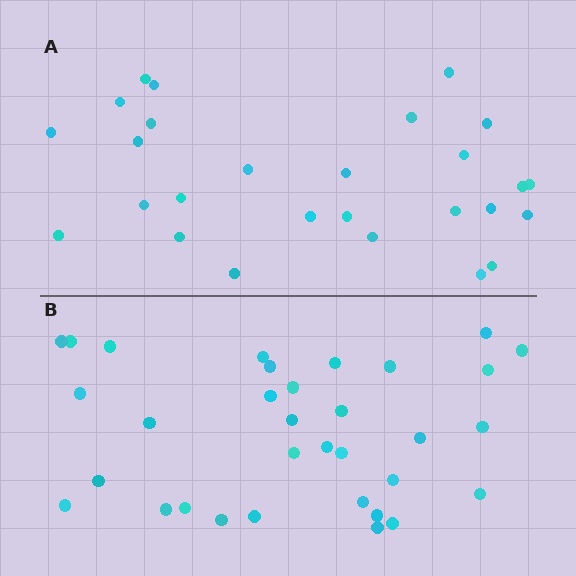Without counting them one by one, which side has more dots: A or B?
Region B (the bottom region) has more dots.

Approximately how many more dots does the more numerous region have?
Region B has about 6 more dots than region A.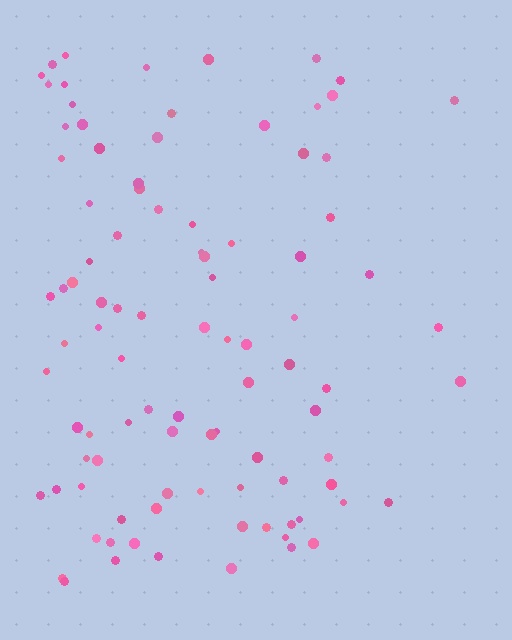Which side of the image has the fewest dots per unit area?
The right.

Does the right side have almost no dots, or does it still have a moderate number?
Still a moderate number, just noticeably fewer than the left.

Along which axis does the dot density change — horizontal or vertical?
Horizontal.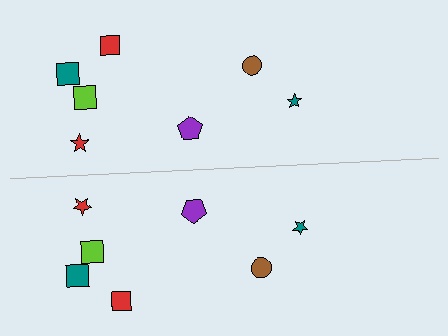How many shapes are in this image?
There are 14 shapes in this image.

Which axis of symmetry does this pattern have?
The pattern has a horizontal axis of symmetry running through the center of the image.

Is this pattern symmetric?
Yes, this pattern has bilateral (reflection) symmetry.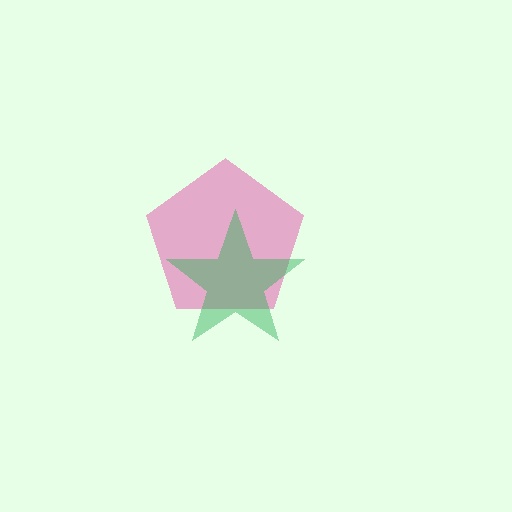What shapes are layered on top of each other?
The layered shapes are: a pink pentagon, a green star.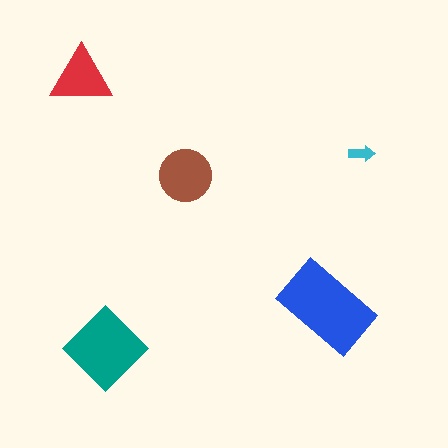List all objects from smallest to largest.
The cyan arrow, the red triangle, the brown circle, the teal diamond, the blue rectangle.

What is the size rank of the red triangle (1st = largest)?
4th.